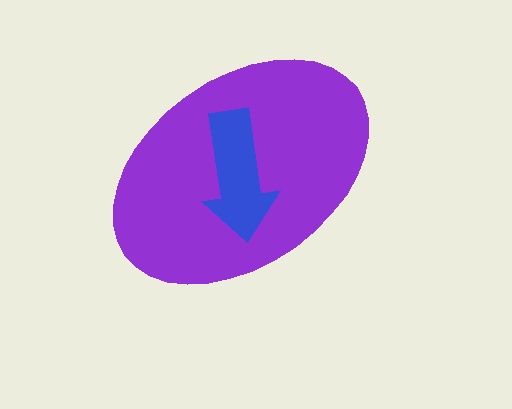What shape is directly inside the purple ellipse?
The blue arrow.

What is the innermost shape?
The blue arrow.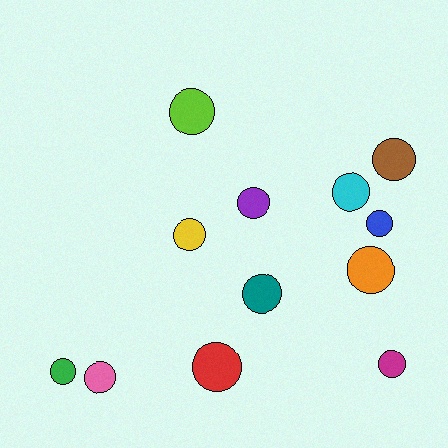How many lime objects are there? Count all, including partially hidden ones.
There is 1 lime object.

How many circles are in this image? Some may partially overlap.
There are 12 circles.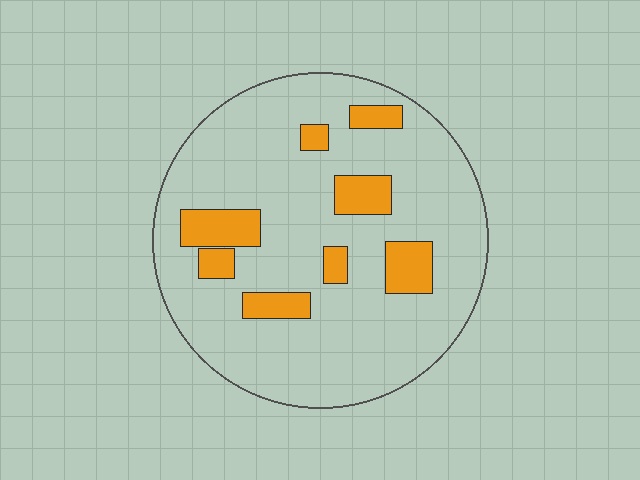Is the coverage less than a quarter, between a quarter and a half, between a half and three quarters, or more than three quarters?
Less than a quarter.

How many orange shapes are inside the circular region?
8.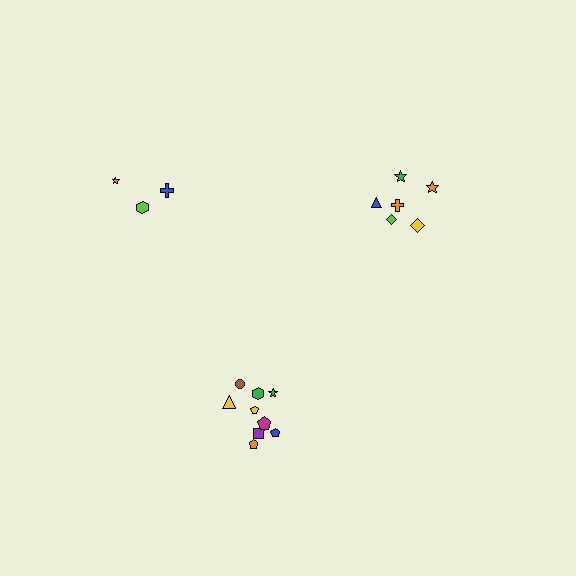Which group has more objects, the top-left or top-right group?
The top-right group.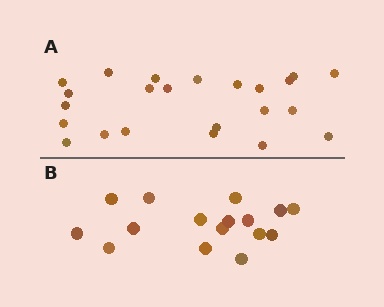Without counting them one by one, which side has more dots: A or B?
Region A (the top region) has more dots.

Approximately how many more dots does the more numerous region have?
Region A has roughly 8 or so more dots than region B.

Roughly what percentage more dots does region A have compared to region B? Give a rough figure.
About 45% more.